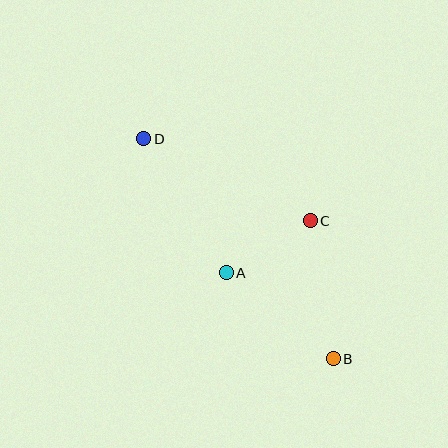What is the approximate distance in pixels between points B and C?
The distance between B and C is approximately 140 pixels.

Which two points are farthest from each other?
Points B and D are farthest from each other.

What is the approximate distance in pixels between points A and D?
The distance between A and D is approximately 157 pixels.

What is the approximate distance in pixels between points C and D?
The distance between C and D is approximately 185 pixels.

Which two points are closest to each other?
Points A and C are closest to each other.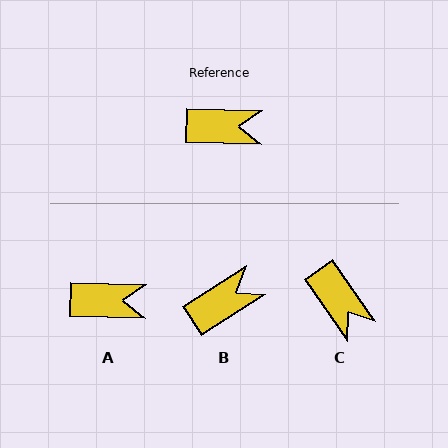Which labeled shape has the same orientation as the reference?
A.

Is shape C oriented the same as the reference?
No, it is off by about 54 degrees.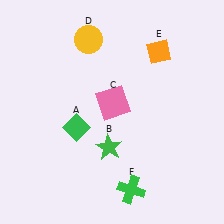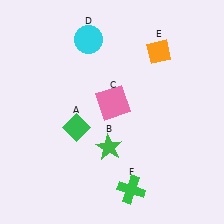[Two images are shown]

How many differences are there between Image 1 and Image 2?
There is 1 difference between the two images.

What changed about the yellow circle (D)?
In Image 1, D is yellow. In Image 2, it changed to cyan.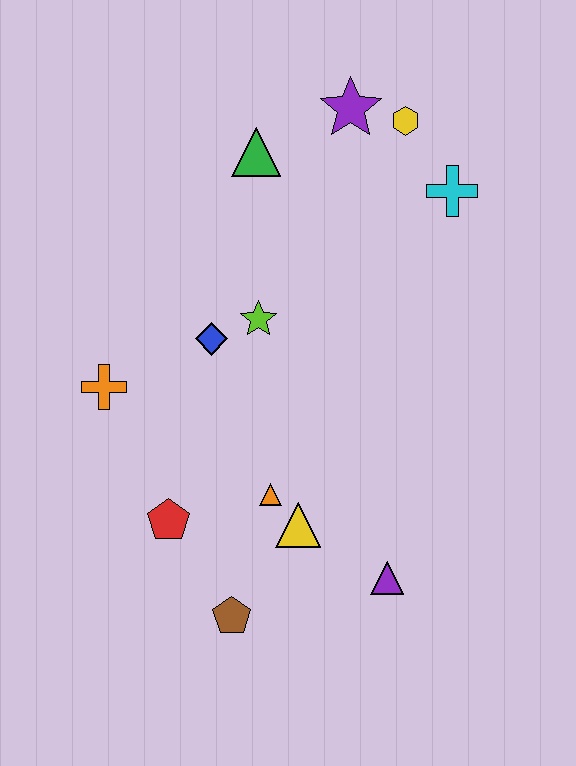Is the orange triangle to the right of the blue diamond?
Yes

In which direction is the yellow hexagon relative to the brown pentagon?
The yellow hexagon is above the brown pentagon.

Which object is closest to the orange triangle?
The yellow triangle is closest to the orange triangle.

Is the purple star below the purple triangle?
No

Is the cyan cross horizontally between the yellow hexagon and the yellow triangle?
No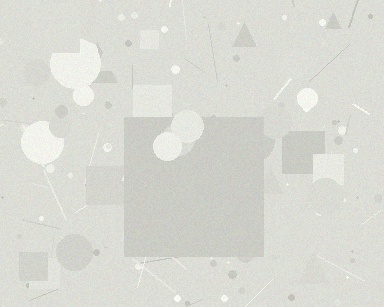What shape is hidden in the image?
A square is hidden in the image.